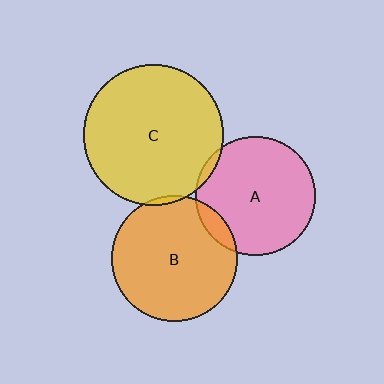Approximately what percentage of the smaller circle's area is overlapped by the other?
Approximately 10%.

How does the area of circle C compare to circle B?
Approximately 1.3 times.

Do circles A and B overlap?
Yes.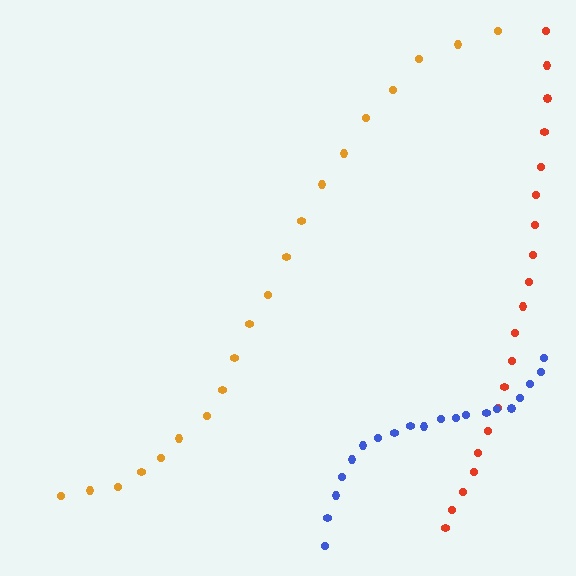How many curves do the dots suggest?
There are 3 distinct paths.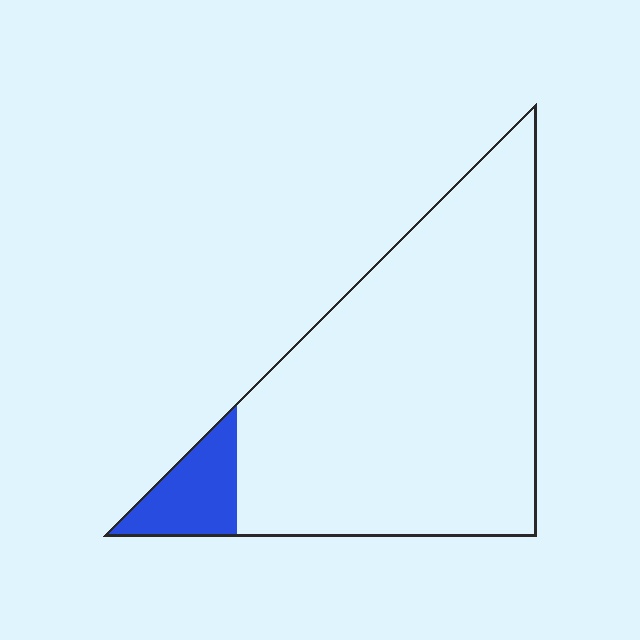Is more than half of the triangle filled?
No.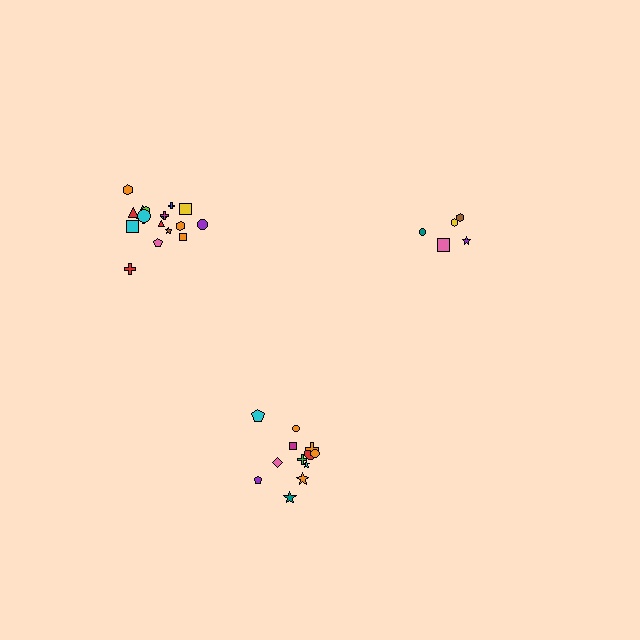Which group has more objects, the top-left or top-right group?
The top-left group.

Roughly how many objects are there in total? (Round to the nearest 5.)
Roughly 35 objects in total.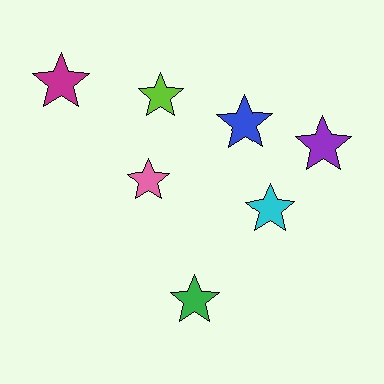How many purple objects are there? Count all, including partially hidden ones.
There is 1 purple object.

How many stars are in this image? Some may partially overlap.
There are 7 stars.